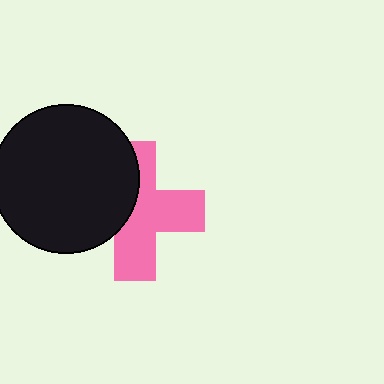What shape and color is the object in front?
The object in front is a black circle.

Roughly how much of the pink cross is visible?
About half of it is visible (roughly 61%).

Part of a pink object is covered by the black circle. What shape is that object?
It is a cross.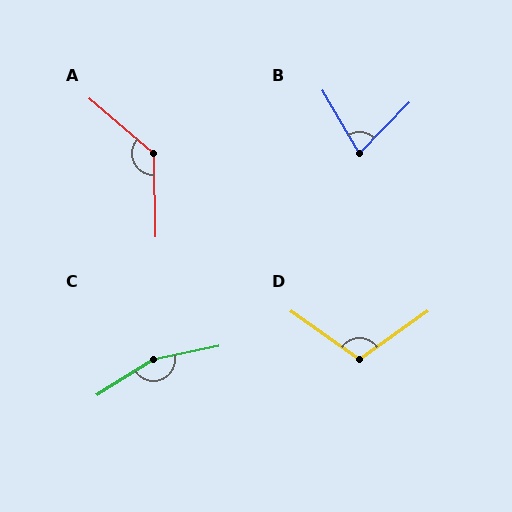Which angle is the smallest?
B, at approximately 75 degrees.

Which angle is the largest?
C, at approximately 160 degrees.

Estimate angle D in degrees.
Approximately 109 degrees.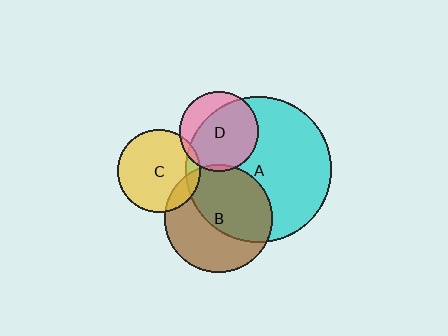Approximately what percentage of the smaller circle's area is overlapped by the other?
Approximately 55%.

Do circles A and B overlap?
Yes.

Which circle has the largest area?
Circle A (cyan).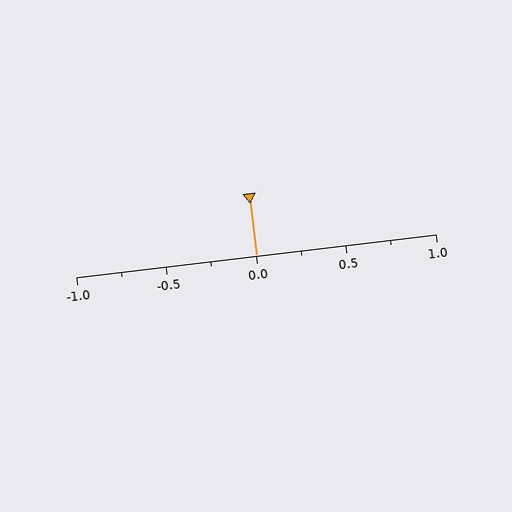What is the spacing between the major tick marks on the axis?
The major ticks are spaced 0.5 apart.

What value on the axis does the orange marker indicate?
The marker indicates approximately 0.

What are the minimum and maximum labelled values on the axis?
The axis runs from -1.0 to 1.0.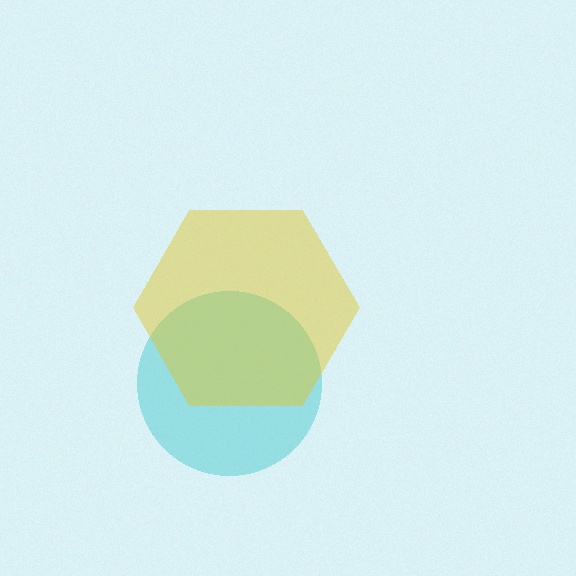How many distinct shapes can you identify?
There are 2 distinct shapes: a cyan circle, a yellow hexagon.